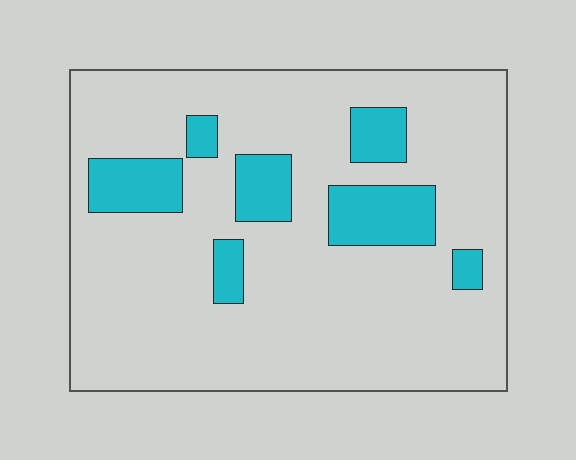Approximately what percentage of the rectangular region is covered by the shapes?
Approximately 15%.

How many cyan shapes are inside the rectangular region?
7.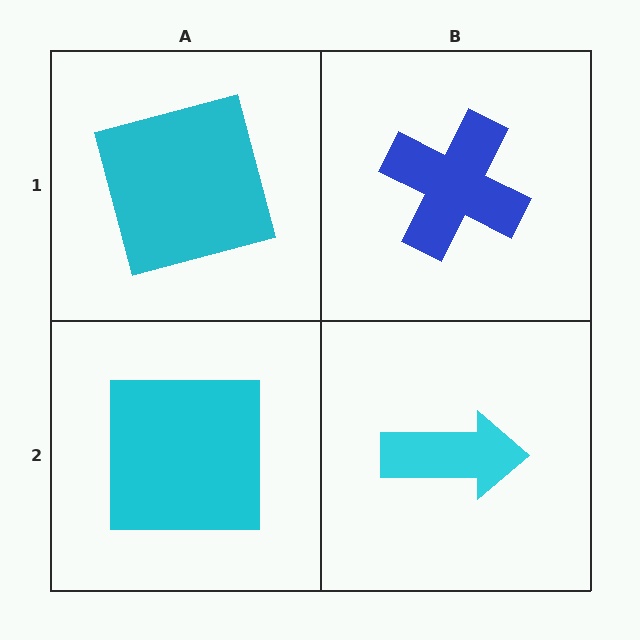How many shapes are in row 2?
2 shapes.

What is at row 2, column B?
A cyan arrow.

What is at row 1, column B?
A blue cross.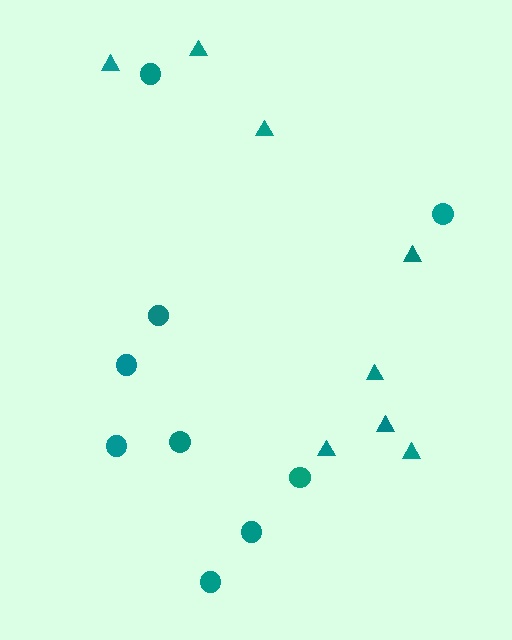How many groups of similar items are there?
There are 2 groups: one group of circles (9) and one group of triangles (8).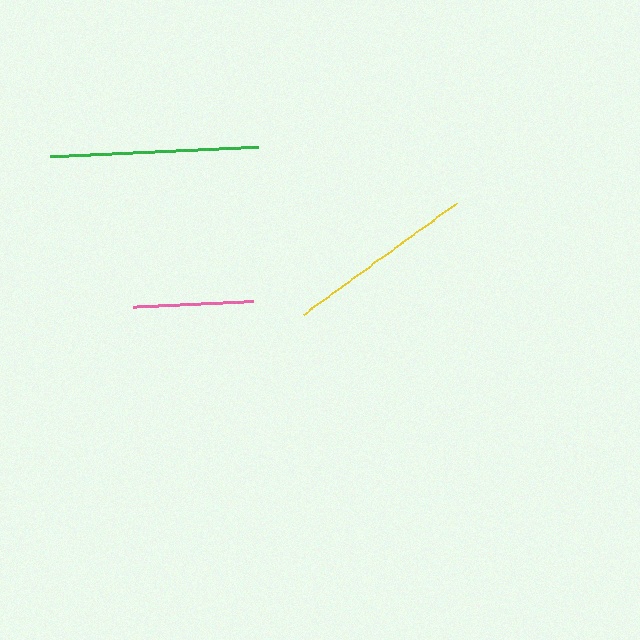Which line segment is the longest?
The green line is the longest at approximately 208 pixels.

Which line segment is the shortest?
The pink line is the shortest at approximately 119 pixels.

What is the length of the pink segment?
The pink segment is approximately 119 pixels long.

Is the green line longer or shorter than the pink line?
The green line is longer than the pink line.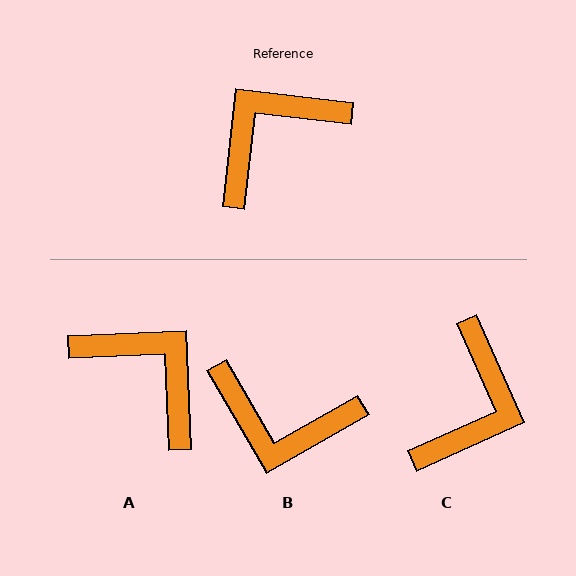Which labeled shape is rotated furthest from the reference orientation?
C, about 150 degrees away.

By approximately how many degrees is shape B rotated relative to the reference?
Approximately 126 degrees counter-clockwise.